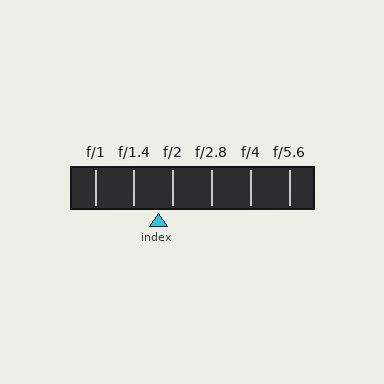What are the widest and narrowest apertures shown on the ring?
The widest aperture shown is f/1 and the narrowest is f/5.6.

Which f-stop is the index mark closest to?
The index mark is closest to f/2.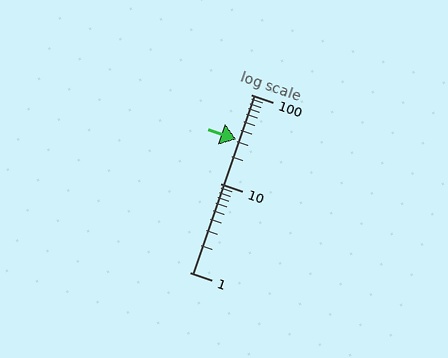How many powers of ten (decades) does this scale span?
The scale spans 2 decades, from 1 to 100.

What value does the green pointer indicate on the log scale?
The pointer indicates approximately 31.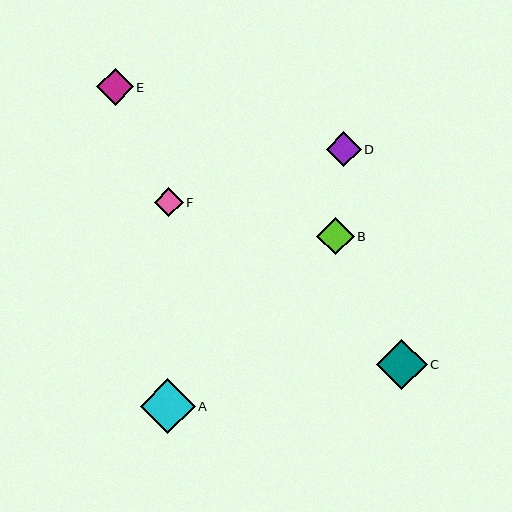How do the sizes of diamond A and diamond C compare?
Diamond A and diamond C are approximately the same size.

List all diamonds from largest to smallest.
From largest to smallest: A, C, B, E, D, F.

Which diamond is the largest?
Diamond A is the largest with a size of approximately 55 pixels.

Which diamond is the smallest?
Diamond F is the smallest with a size of approximately 29 pixels.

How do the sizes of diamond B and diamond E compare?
Diamond B and diamond E are approximately the same size.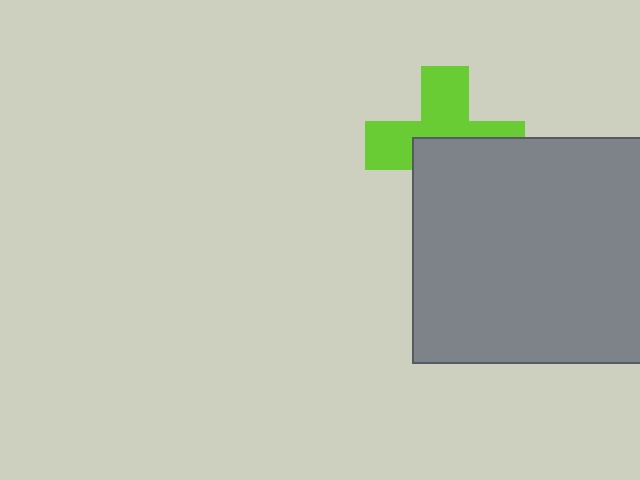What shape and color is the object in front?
The object in front is a gray rectangle.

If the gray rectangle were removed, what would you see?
You would see the complete lime cross.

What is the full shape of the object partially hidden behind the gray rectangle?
The partially hidden object is a lime cross.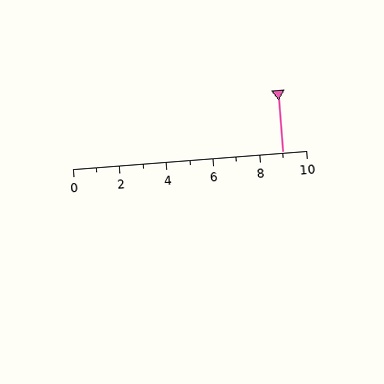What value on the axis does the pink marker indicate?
The marker indicates approximately 9.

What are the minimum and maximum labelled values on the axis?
The axis runs from 0 to 10.